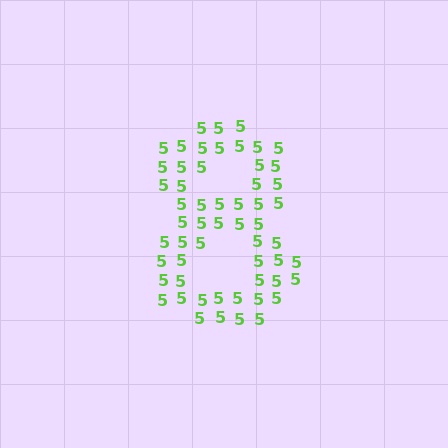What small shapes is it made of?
It is made of small digit 5's.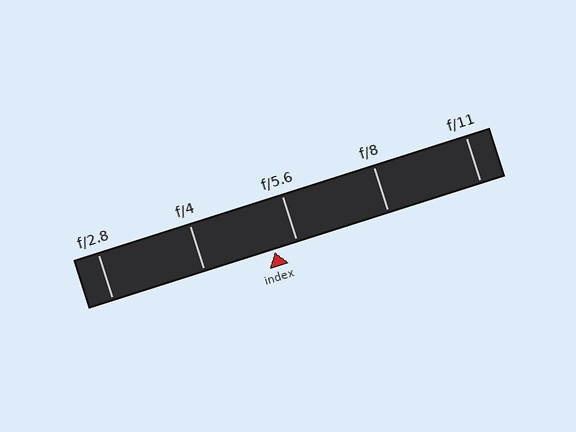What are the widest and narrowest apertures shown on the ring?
The widest aperture shown is f/2.8 and the narrowest is f/11.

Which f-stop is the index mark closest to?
The index mark is closest to f/5.6.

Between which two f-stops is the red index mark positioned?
The index mark is between f/4 and f/5.6.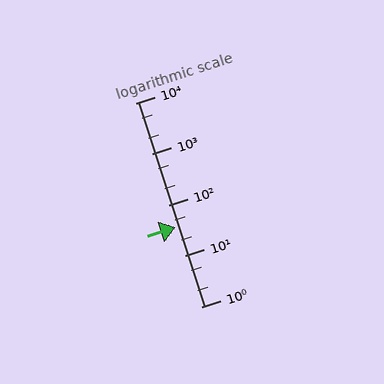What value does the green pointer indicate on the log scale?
The pointer indicates approximately 36.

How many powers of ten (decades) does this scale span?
The scale spans 4 decades, from 1 to 10000.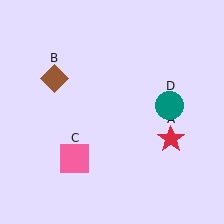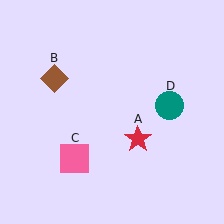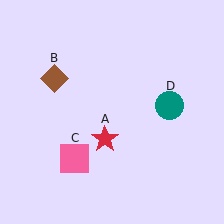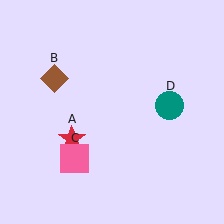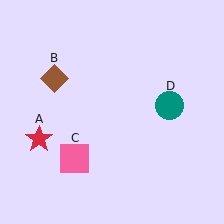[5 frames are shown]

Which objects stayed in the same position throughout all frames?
Brown diamond (object B) and pink square (object C) and teal circle (object D) remained stationary.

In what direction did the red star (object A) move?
The red star (object A) moved left.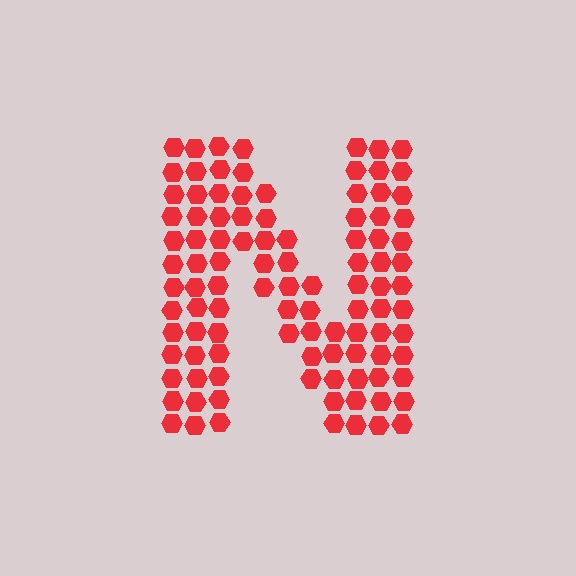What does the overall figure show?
The overall figure shows the letter N.